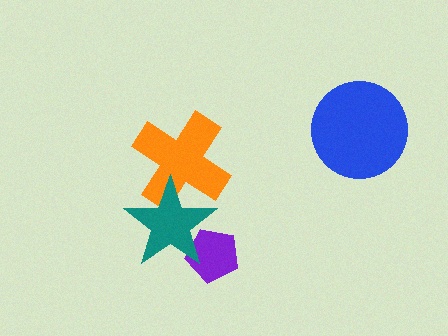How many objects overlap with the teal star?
2 objects overlap with the teal star.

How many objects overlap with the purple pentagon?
1 object overlaps with the purple pentagon.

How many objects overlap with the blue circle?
0 objects overlap with the blue circle.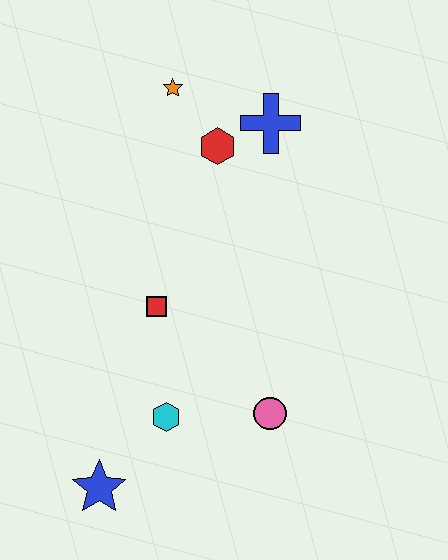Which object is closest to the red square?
The cyan hexagon is closest to the red square.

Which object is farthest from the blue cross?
The blue star is farthest from the blue cross.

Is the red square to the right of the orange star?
No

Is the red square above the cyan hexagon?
Yes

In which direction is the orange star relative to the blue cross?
The orange star is to the left of the blue cross.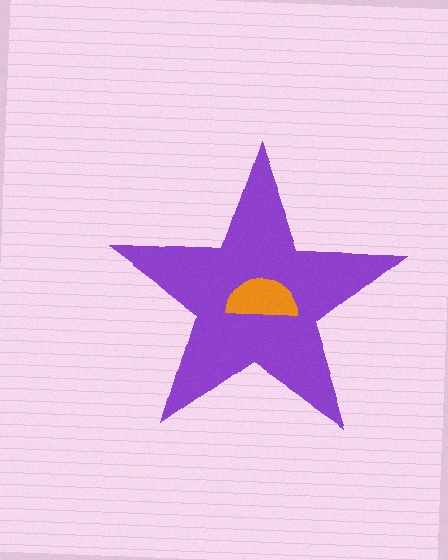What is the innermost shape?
The orange semicircle.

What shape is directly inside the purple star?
The orange semicircle.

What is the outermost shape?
The purple star.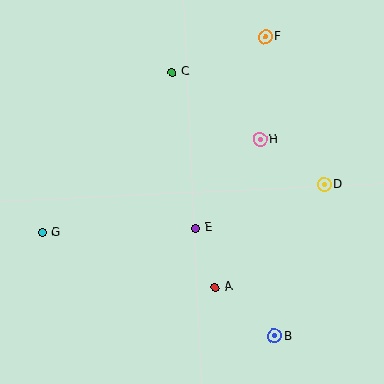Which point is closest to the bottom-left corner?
Point G is closest to the bottom-left corner.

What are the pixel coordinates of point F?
Point F is at (265, 37).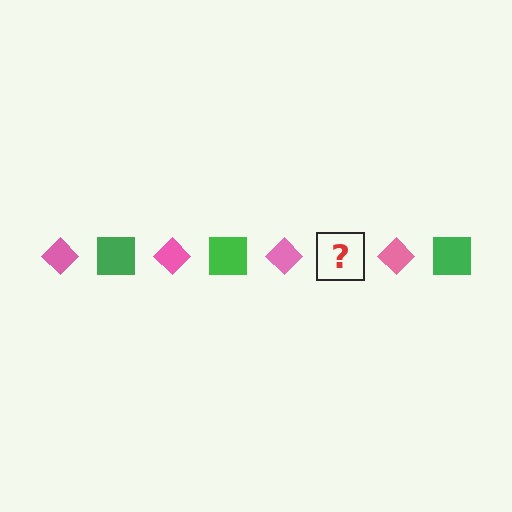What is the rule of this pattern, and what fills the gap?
The rule is that the pattern alternates between pink diamond and green square. The gap should be filled with a green square.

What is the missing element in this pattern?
The missing element is a green square.